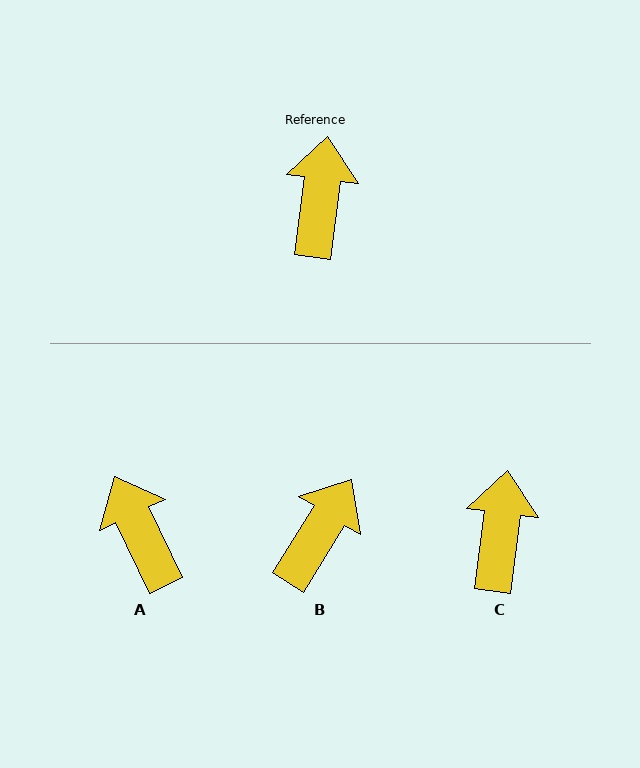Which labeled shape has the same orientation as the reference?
C.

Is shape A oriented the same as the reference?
No, it is off by about 32 degrees.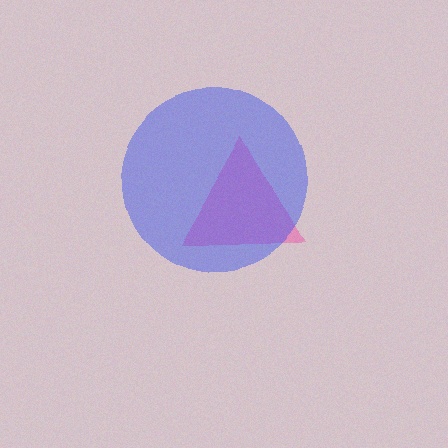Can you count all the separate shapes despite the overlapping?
Yes, there are 2 separate shapes.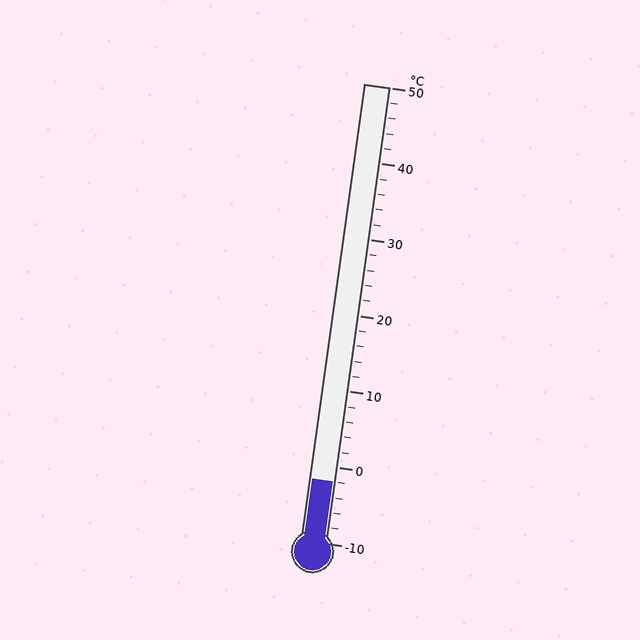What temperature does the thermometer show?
The thermometer shows approximately -2°C.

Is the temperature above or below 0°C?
The temperature is below 0°C.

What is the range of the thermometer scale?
The thermometer scale ranges from -10°C to 50°C.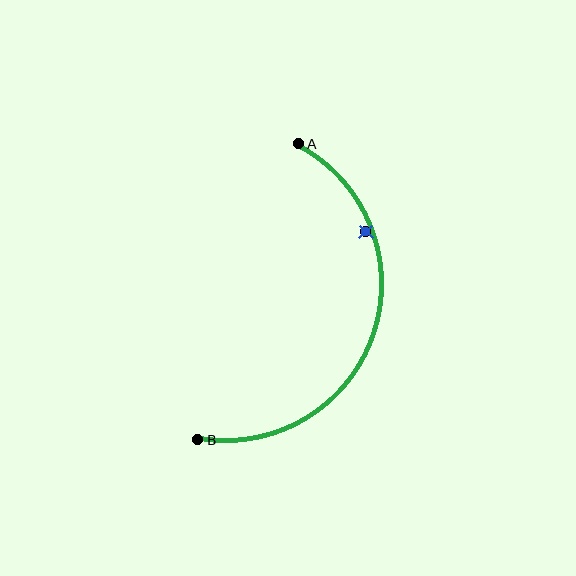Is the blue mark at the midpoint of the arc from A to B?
No — the blue mark does not lie on the arc at all. It sits slightly inside the curve.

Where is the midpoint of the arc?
The arc midpoint is the point on the curve farthest from the straight line joining A and B. It sits to the right of that line.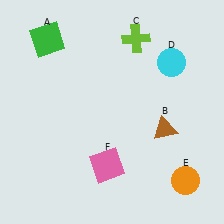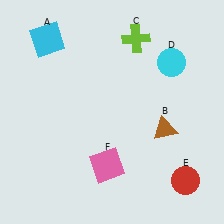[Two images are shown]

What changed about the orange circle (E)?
In Image 1, E is orange. In Image 2, it changed to red.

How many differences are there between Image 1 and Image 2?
There are 2 differences between the two images.